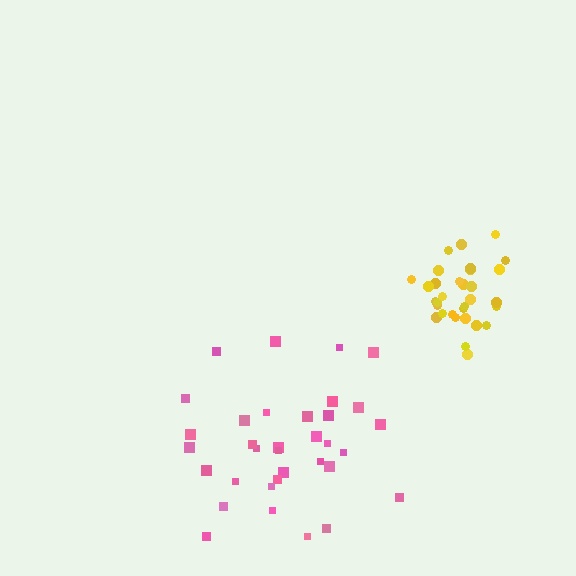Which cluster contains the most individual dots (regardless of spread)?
Pink (34).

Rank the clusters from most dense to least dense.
yellow, pink.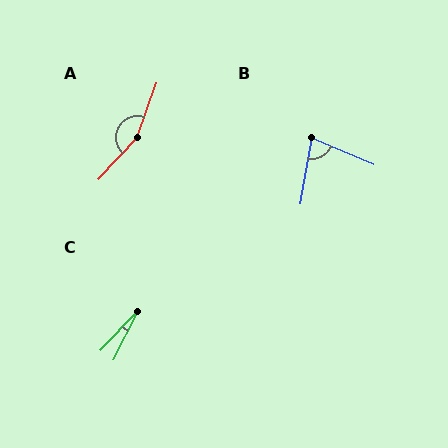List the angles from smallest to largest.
C (17°), B (77°), A (157°).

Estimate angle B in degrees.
Approximately 77 degrees.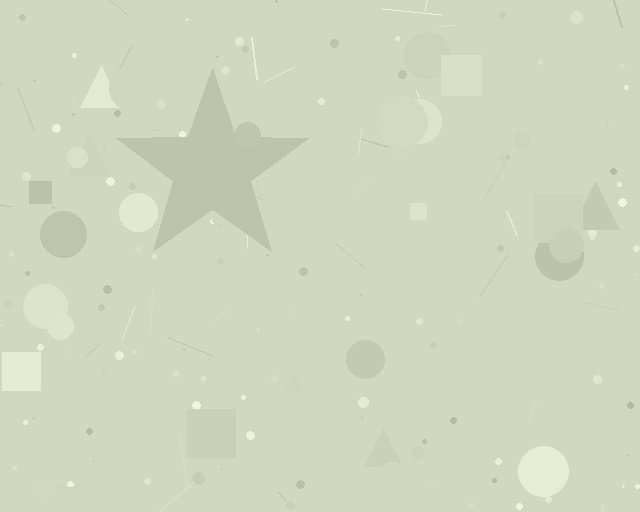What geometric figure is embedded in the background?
A star is embedded in the background.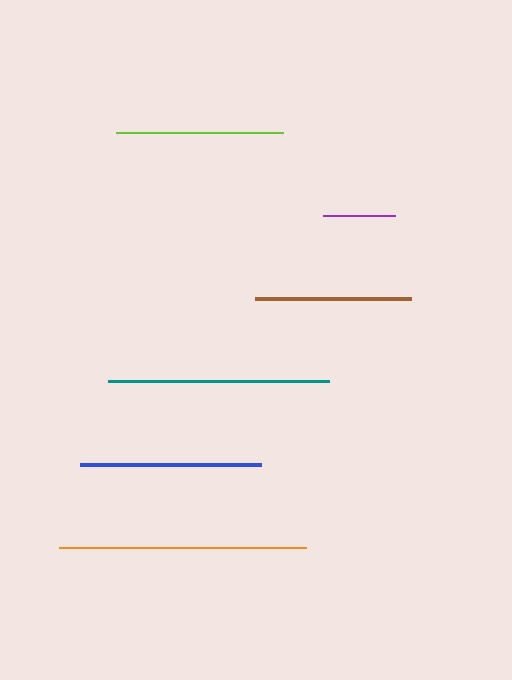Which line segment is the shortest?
The purple line is the shortest at approximately 73 pixels.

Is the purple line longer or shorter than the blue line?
The blue line is longer than the purple line.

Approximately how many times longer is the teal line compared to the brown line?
The teal line is approximately 1.4 times the length of the brown line.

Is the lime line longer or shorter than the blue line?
The blue line is longer than the lime line.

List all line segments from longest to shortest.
From longest to shortest: orange, teal, blue, lime, brown, purple.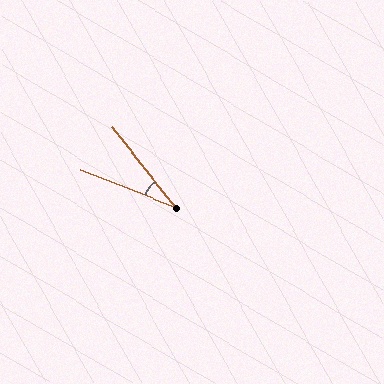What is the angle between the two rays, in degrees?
Approximately 30 degrees.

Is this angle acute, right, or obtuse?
It is acute.